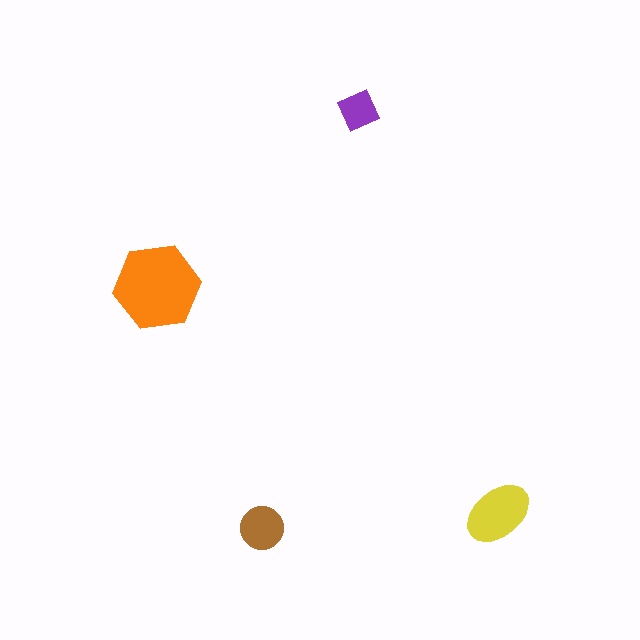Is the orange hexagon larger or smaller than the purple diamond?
Larger.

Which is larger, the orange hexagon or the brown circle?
The orange hexagon.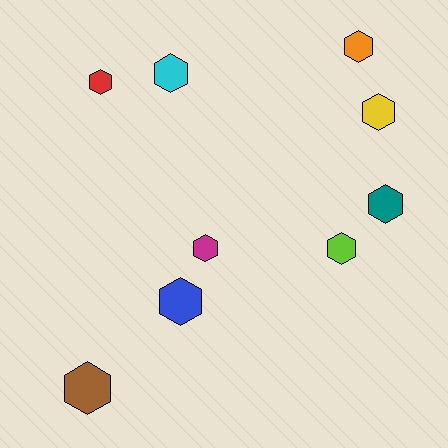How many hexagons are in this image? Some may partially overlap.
There are 9 hexagons.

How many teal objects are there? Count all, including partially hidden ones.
There is 1 teal object.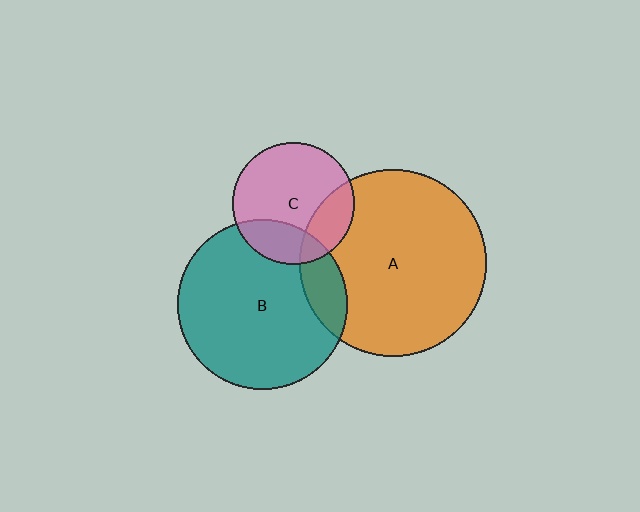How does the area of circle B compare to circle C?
Approximately 1.9 times.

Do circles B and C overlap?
Yes.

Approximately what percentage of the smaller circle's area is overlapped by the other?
Approximately 25%.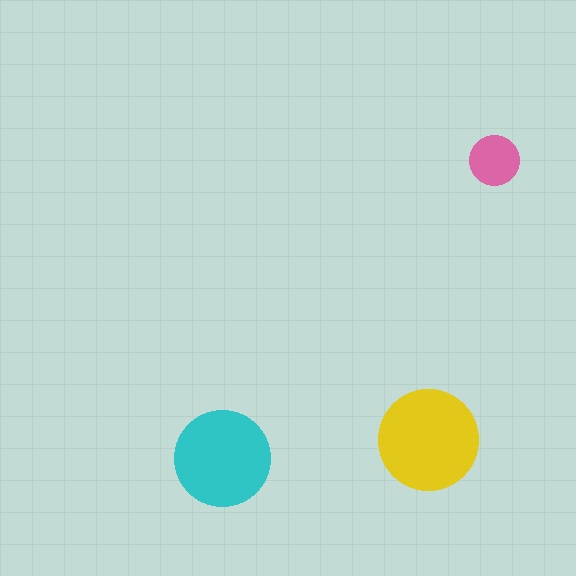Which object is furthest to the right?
The pink circle is rightmost.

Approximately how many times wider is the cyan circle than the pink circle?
About 2 times wider.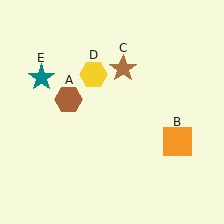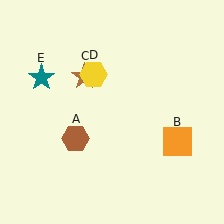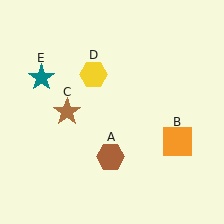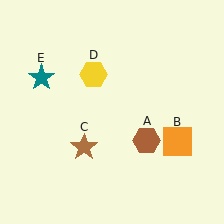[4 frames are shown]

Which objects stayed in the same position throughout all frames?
Orange square (object B) and yellow hexagon (object D) and teal star (object E) remained stationary.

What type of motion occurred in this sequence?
The brown hexagon (object A), brown star (object C) rotated counterclockwise around the center of the scene.